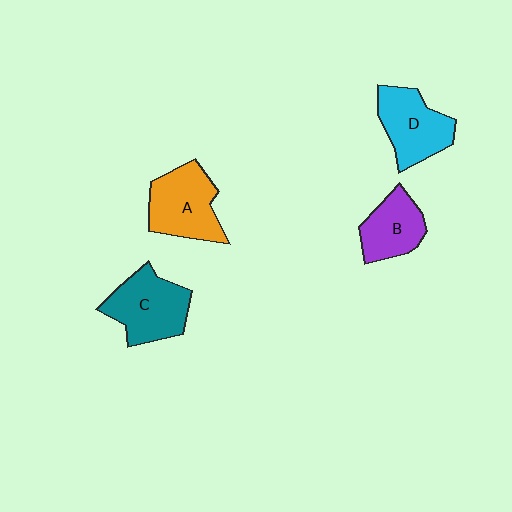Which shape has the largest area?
Shape C (teal).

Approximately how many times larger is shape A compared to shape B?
Approximately 1.3 times.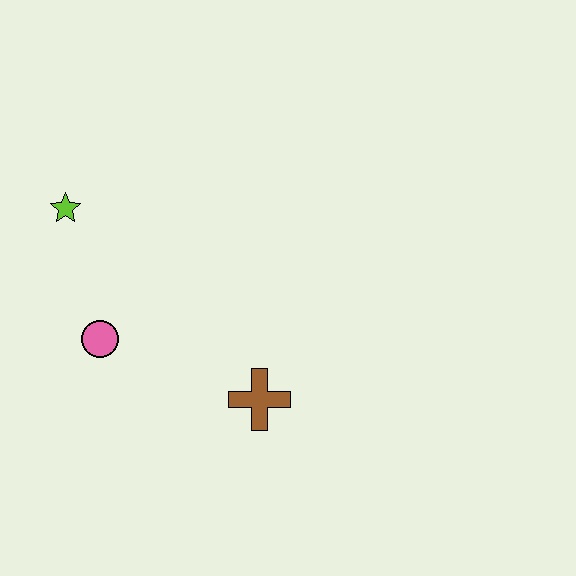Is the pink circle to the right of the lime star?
Yes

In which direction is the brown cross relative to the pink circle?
The brown cross is to the right of the pink circle.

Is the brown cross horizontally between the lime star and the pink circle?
No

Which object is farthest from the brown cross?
The lime star is farthest from the brown cross.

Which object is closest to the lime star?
The pink circle is closest to the lime star.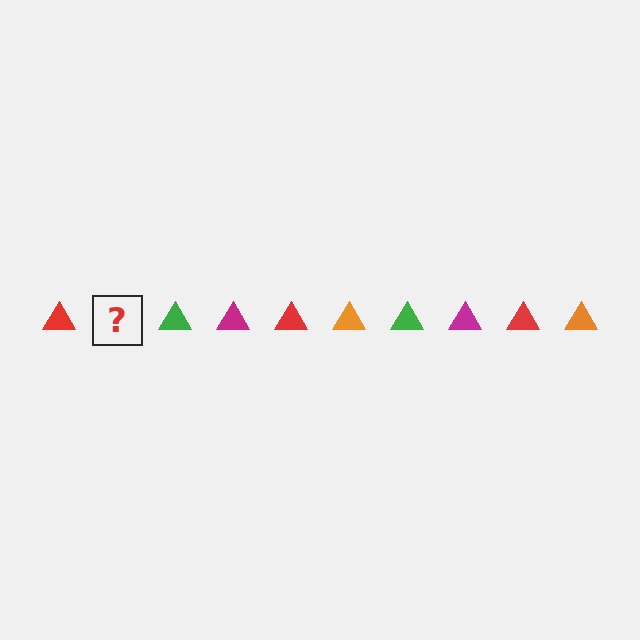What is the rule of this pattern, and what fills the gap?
The rule is that the pattern cycles through red, orange, green, magenta triangles. The gap should be filled with an orange triangle.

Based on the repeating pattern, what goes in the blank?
The blank should be an orange triangle.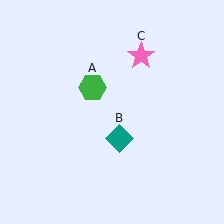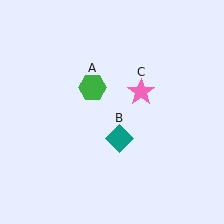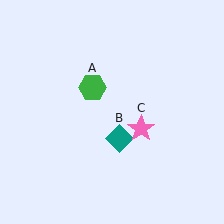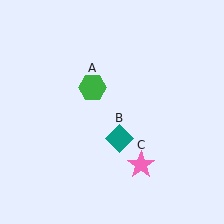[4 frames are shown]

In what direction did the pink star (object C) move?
The pink star (object C) moved down.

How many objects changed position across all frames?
1 object changed position: pink star (object C).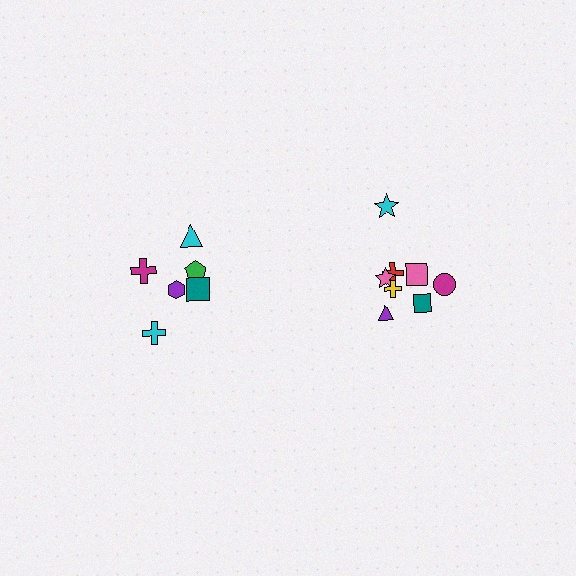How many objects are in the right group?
There are 8 objects.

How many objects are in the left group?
There are 6 objects.